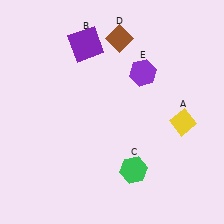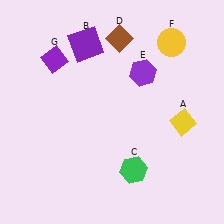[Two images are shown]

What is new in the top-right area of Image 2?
A yellow circle (F) was added in the top-right area of Image 2.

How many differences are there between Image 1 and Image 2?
There are 2 differences between the two images.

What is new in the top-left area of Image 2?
A purple diamond (G) was added in the top-left area of Image 2.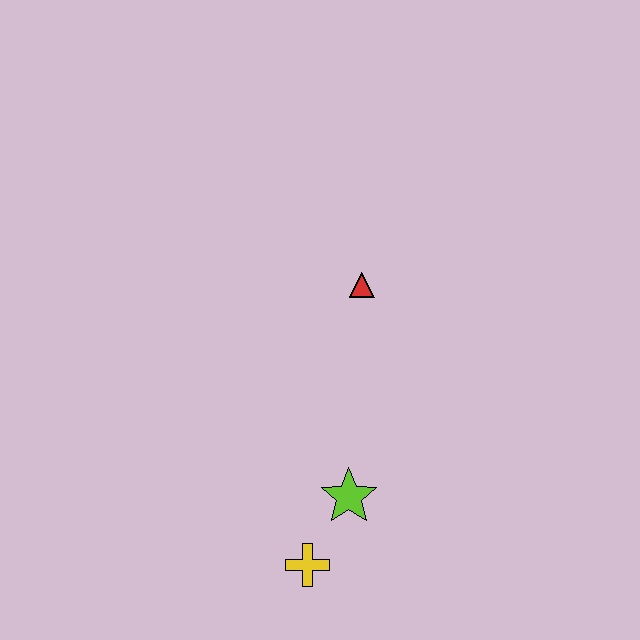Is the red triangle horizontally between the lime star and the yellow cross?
No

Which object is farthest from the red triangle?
The yellow cross is farthest from the red triangle.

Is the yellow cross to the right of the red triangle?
No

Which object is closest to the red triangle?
The lime star is closest to the red triangle.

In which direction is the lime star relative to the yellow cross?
The lime star is above the yellow cross.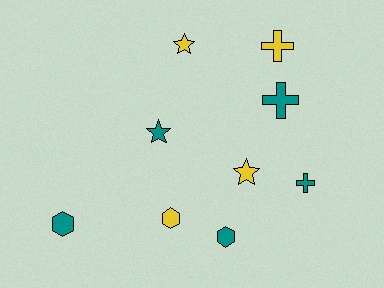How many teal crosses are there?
There are 2 teal crosses.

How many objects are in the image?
There are 9 objects.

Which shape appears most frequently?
Star, with 3 objects.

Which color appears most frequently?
Teal, with 5 objects.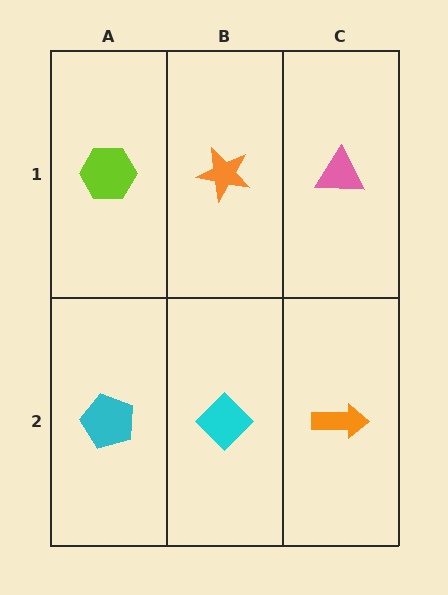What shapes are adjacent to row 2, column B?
An orange star (row 1, column B), a cyan pentagon (row 2, column A), an orange arrow (row 2, column C).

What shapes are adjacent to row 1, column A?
A cyan pentagon (row 2, column A), an orange star (row 1, column B).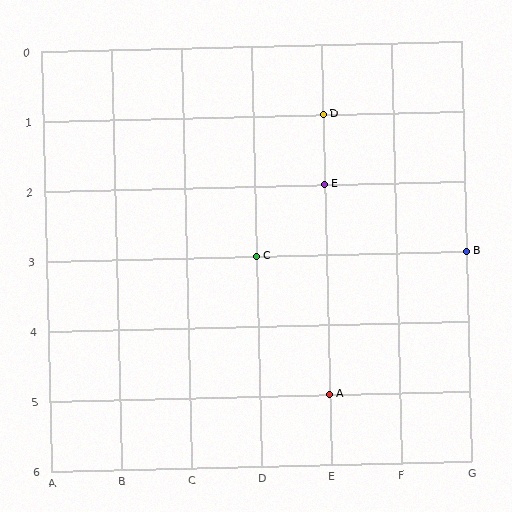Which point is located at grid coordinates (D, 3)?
Point C is at (D, 3).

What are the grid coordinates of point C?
Point C is at grid coordinates (D, 3).